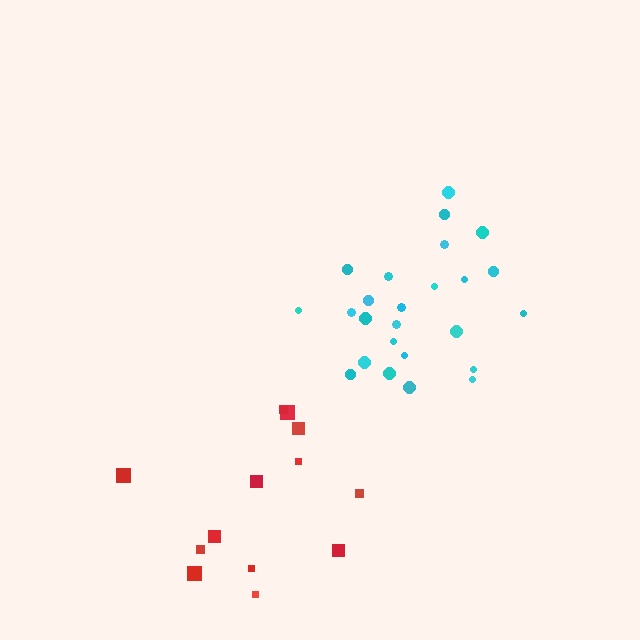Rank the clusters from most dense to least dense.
cyan, red.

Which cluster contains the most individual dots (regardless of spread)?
Cyan (25).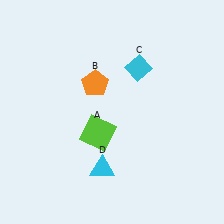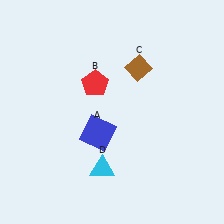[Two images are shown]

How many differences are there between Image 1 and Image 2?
There are 3 differences between the two images.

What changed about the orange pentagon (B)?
In Image 1, B is orange. In Image 2, it changed to red.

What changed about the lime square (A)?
In Image 1, A is lime. In Image 2, it changed to blue.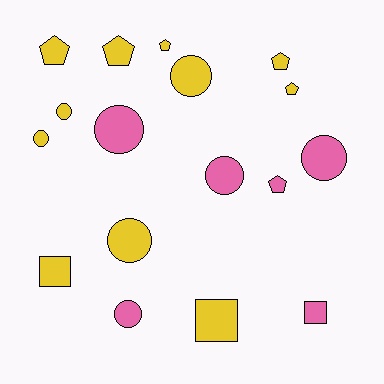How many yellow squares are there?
There are 2 yellow squares.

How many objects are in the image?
There are 17 objects.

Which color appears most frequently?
Yellow, with 11 objects.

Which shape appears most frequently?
Circle, with 8 objects.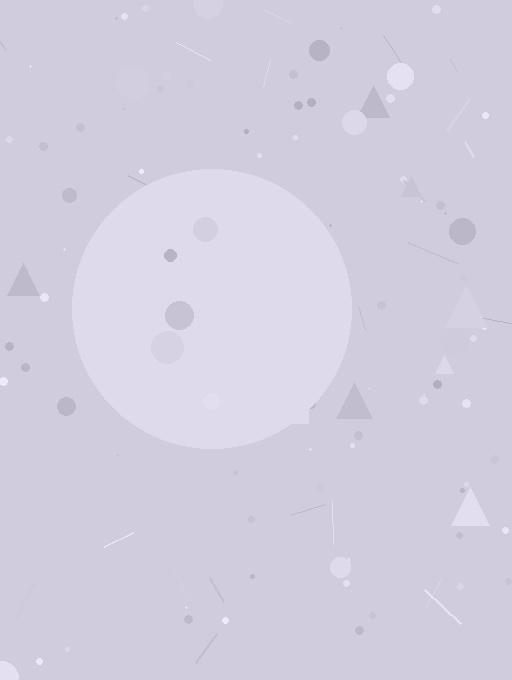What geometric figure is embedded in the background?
A circle is embedded in the background.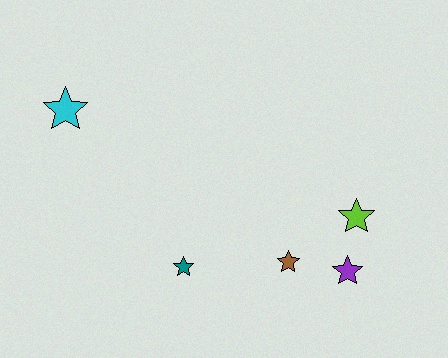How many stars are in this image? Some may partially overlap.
There are 5 stars.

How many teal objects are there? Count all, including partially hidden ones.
There is 1 teal object.